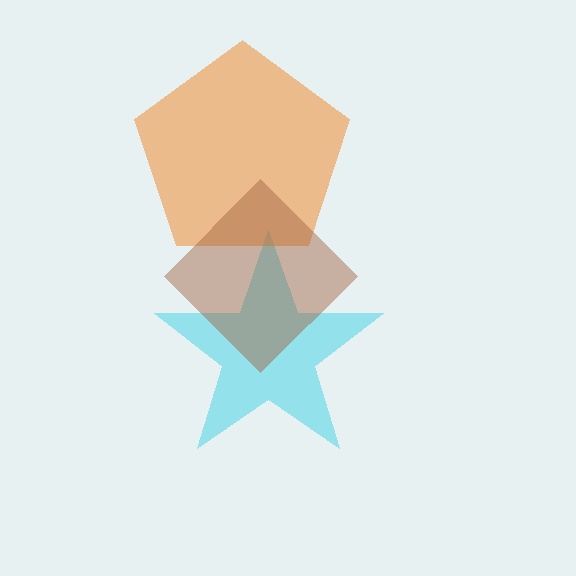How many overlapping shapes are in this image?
There are 3 overlapping shapes in the image.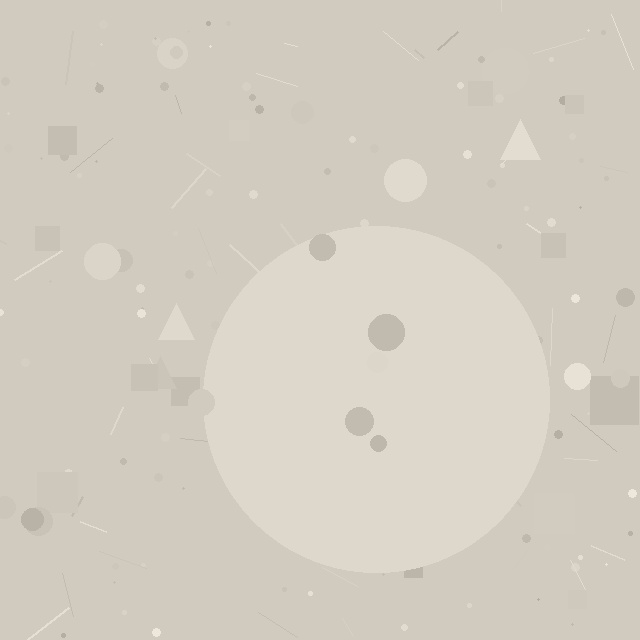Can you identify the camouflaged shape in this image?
The camouflaged shape is a circle.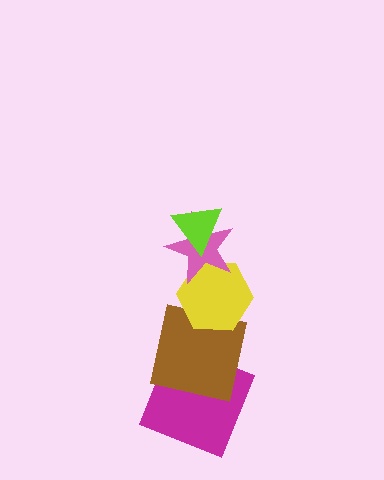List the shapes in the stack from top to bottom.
From top to bottom: the lime triangle, the pink star, the yellow hexagon, the brown square, the magenta square.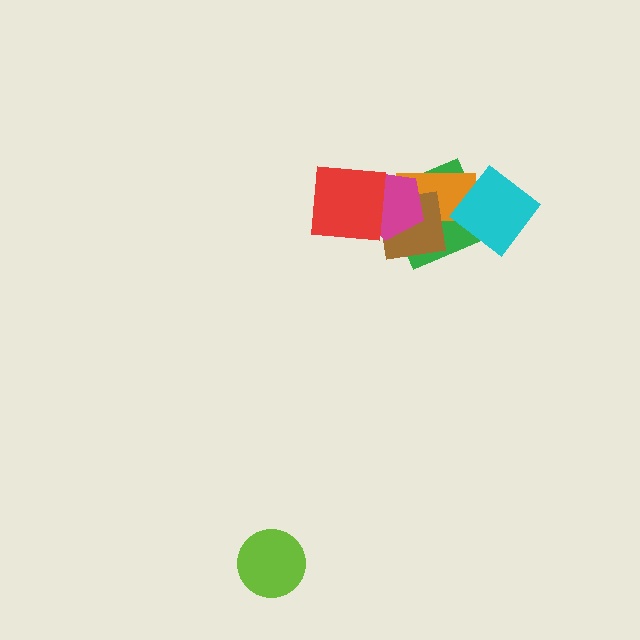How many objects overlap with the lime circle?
0 objects overlap with the lime circle.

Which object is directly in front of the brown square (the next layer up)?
The magenta pentagon is directly in front of the brown square.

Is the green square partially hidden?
Yes, it is partially covered by another shape.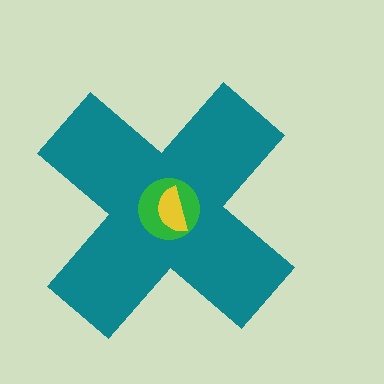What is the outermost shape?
The teal cross.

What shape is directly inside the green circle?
The yellow semicircle.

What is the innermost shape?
The yellow semicircle.